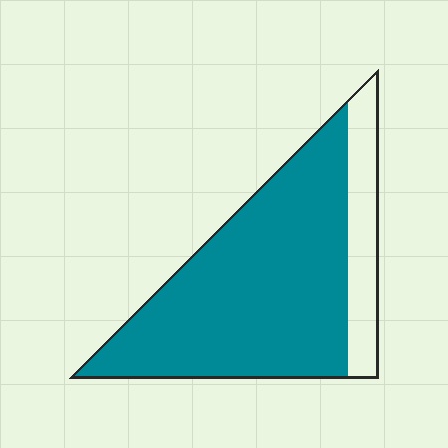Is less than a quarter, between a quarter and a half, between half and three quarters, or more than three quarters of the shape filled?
More than three quarters.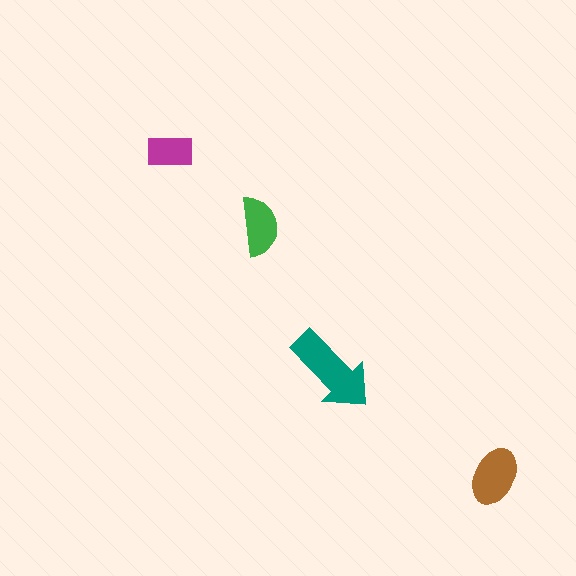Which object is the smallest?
The magenta rectangle.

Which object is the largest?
The teal arrow.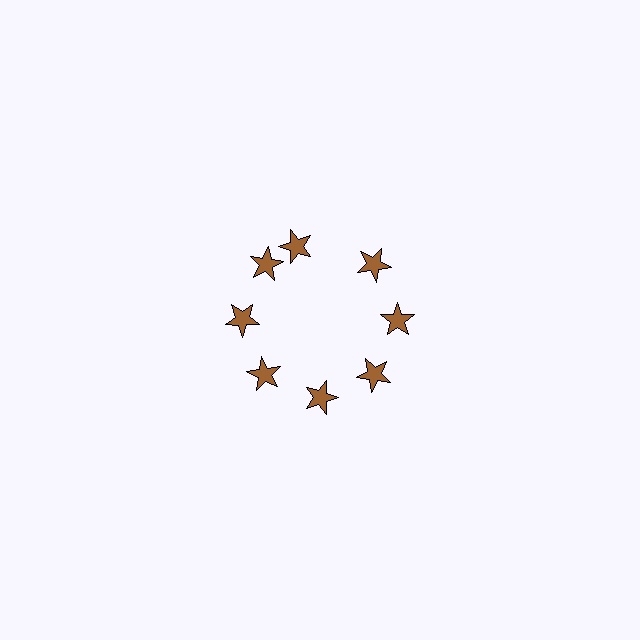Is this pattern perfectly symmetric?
No. The 8 brown stars are arranged in a ring, but one element near the 12 o'clock position is rotated out of alignment along the ring, breaking the 8-fold rotational symmetry.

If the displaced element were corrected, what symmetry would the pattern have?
It would have 8-fold rotational symmetry — the pattern would map onto itself every 45 degrees.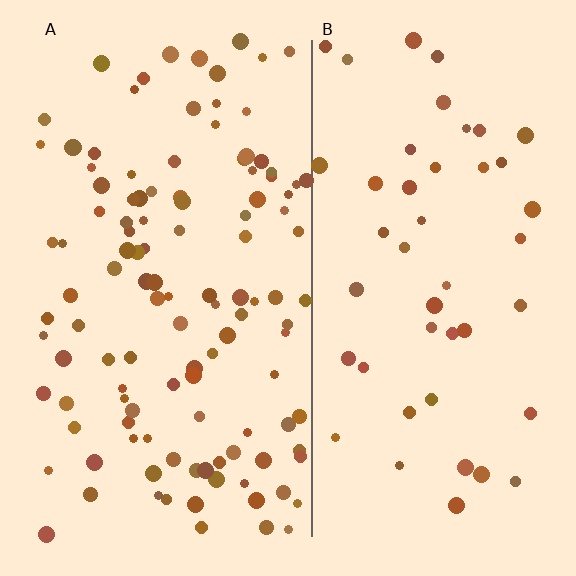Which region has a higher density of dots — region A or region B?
A (the left).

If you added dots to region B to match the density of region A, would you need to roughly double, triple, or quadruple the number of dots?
Approximately triple.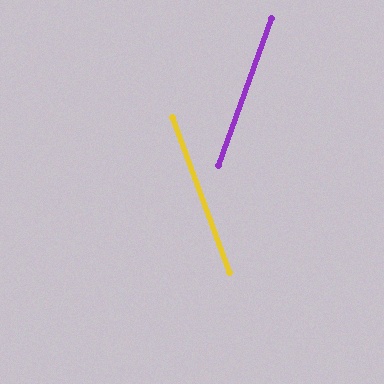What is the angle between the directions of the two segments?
Approximately 40 degrees.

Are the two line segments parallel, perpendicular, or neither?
Neither parallel nor perpendicular — they differ by about 40°.